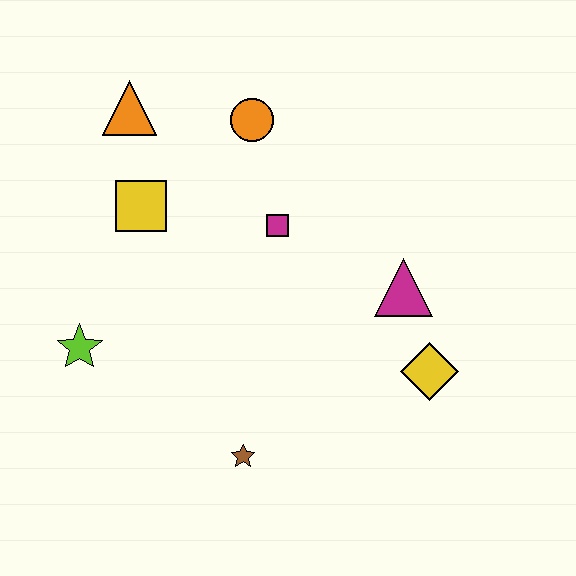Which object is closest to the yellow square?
The orange triangle is closest to the yellow square.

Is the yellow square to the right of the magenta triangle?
No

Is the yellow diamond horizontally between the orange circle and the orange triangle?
No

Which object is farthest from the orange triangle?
The yellow diamond is farthest from the orange triangle.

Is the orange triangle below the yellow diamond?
No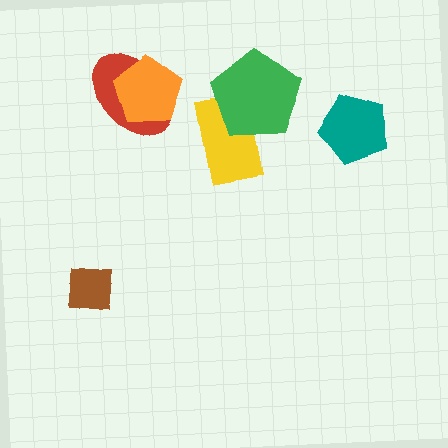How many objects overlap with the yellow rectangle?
1 object overlaps with the yellow rectangle.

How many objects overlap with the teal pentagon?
0 objects overlap with the teal pentagon.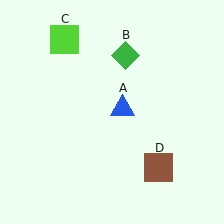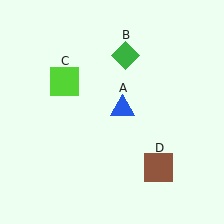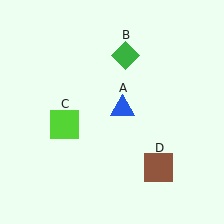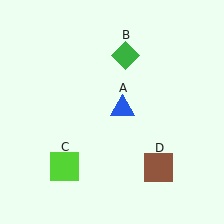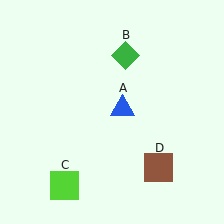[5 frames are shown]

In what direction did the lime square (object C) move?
The lime square (object C) moved down.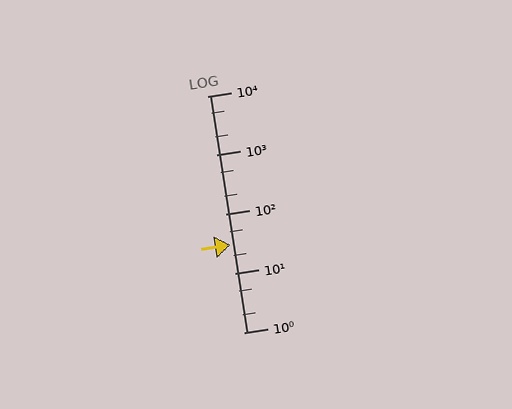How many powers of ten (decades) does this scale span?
The scale spans 4 decades, from 1 to 10000.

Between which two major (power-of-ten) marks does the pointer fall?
The pointer is between 10 and 100.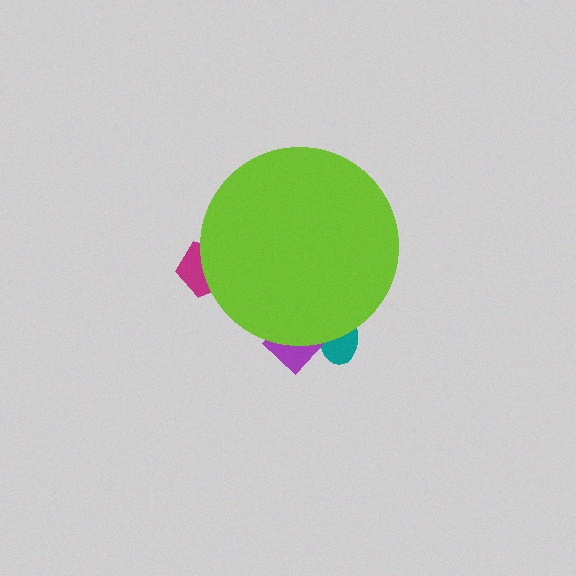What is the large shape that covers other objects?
A lime circle.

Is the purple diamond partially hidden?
Yes, the purple diamond is partially hidden behind the lime circle.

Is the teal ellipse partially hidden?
Yes, the teal ellipse is partially hidden behind the lime circle.